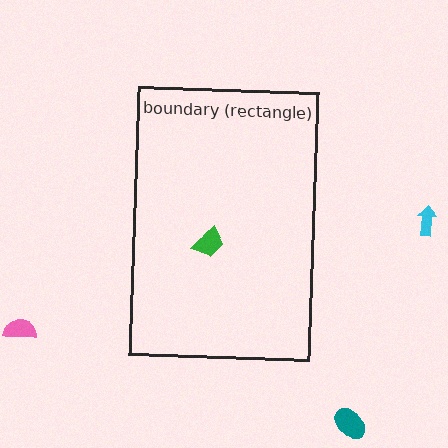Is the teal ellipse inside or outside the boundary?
Outside.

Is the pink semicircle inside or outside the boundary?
Outside.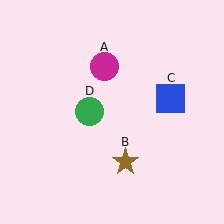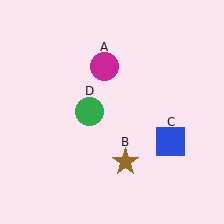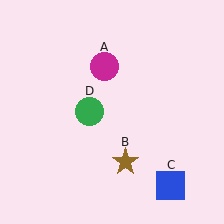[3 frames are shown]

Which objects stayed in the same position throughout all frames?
Magenta circle (object A) and brown star (object B) and green circle (object D) remained stationary.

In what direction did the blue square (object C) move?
The blue square (object C) moved down.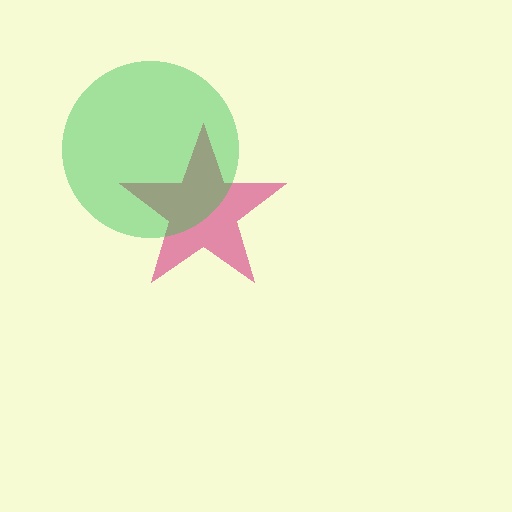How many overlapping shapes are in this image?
There are 2 overlapping shapes in the image.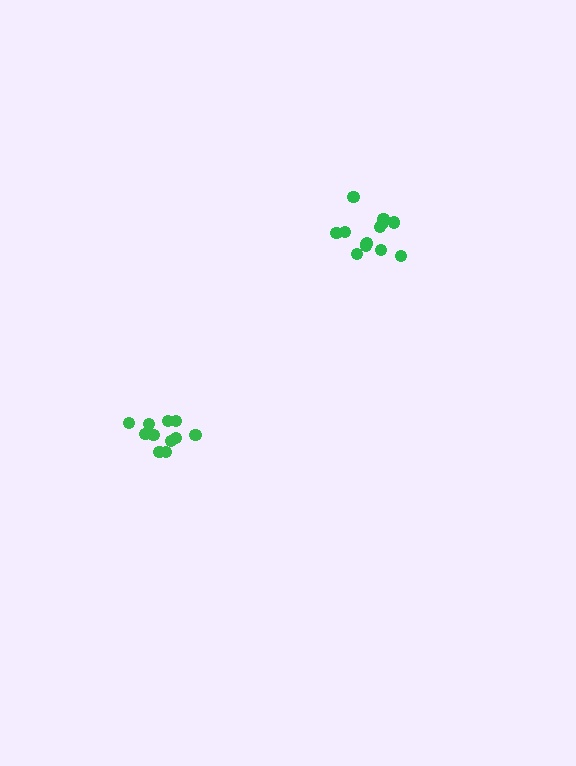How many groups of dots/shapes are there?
There are 2 groups.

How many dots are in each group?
Group 1: 11 dots, Group 2: 13 dots (24 total).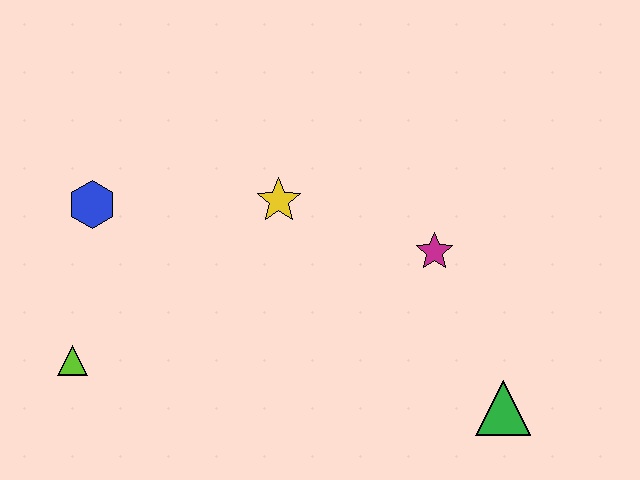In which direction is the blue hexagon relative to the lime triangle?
The blue hexagon is above the lime triangle.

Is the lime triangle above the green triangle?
Yes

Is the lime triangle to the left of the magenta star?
Yes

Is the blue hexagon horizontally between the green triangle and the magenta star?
No